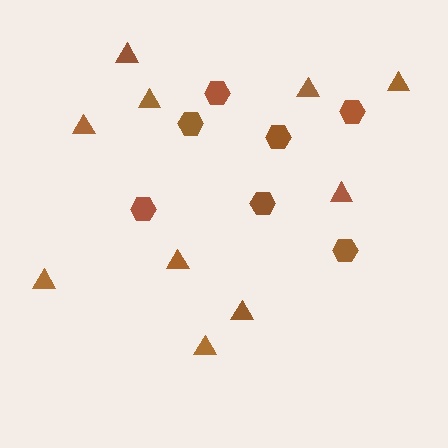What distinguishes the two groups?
There are 2 groups: one group of triangles (10) and one group of hexagons (7).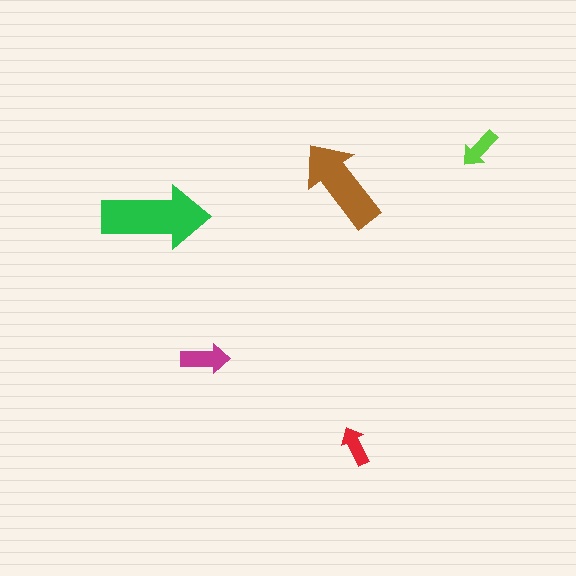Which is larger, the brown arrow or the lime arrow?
The brown one.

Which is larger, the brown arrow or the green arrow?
The green one.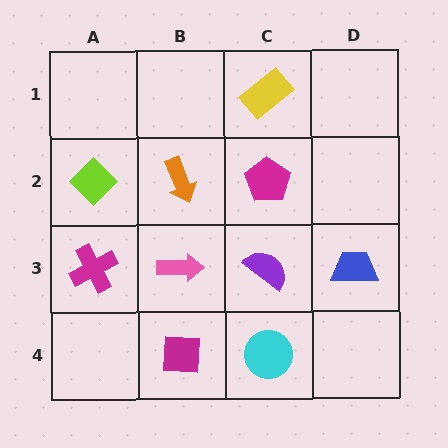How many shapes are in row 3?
4 shapes.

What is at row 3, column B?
A pink arrow.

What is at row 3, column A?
A magenta cross.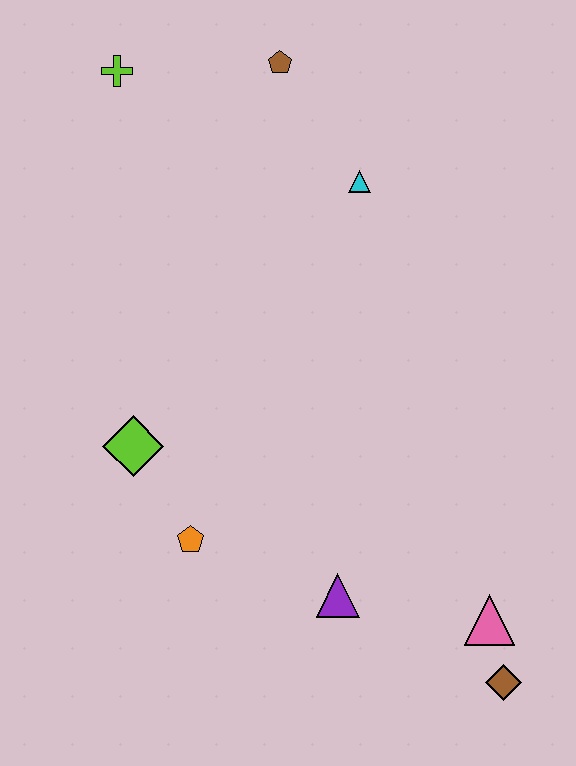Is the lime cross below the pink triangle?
No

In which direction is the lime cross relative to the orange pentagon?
The lime cross is above the orange pentagon.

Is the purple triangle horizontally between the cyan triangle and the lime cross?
Yes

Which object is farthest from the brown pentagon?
The brown diamond is farthest from the brown pentagon.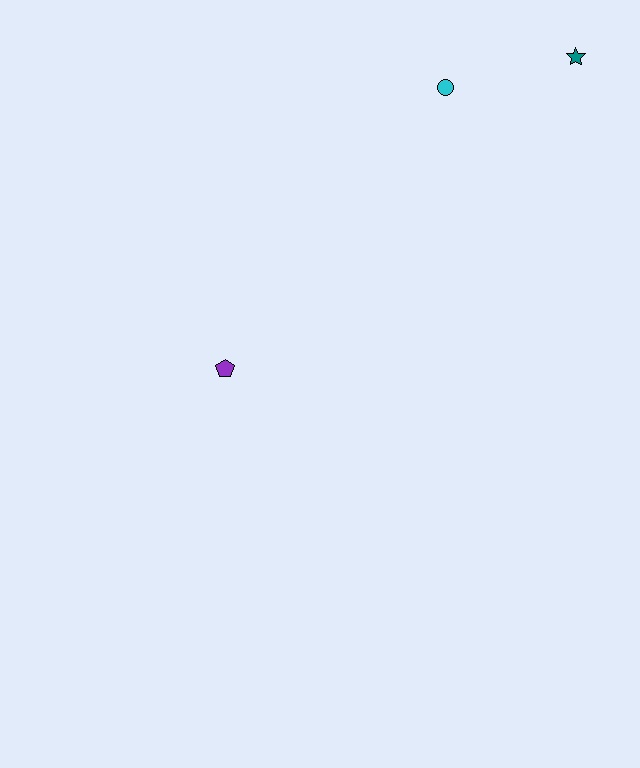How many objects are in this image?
There are 3 objects.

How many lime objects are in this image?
There are no lime objects.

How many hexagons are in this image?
There are no hexagons.